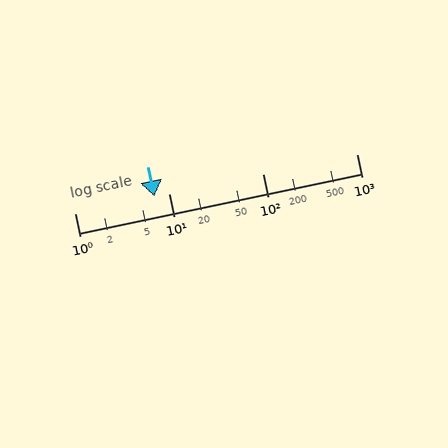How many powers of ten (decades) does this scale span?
The scale spans 3 decades, from 1 to 1000.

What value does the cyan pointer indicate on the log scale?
The pointer indicates approximately 7.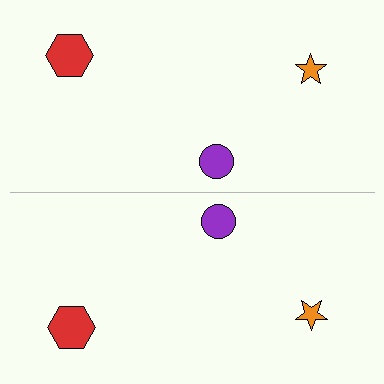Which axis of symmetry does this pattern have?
The pattern has a horizontal axis of symmetry running through the center of the image.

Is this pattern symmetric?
Yes, this pattern has bilateral (reflection) symmetry.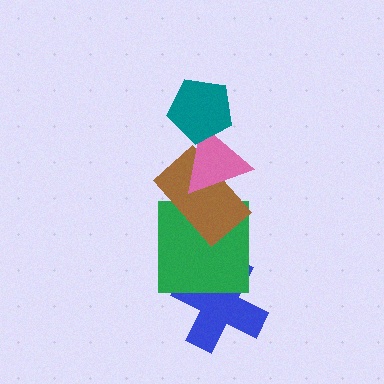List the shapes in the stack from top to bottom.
From top to bottom: the teal pentagon, the pink triangle, the brown rectangle, the green square, the blue cross.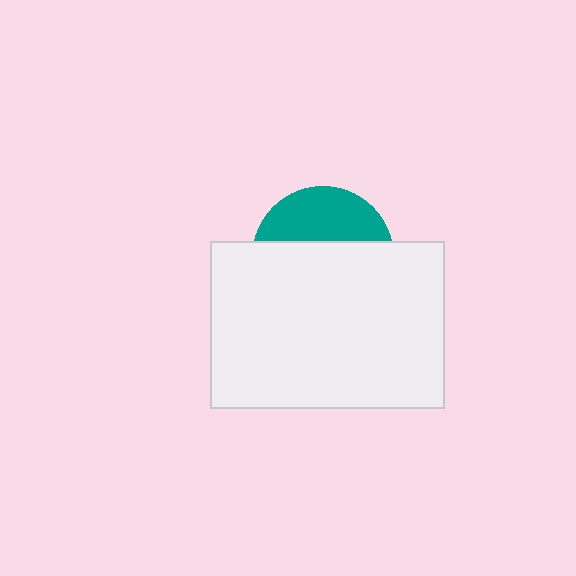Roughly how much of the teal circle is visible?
A small part of it is visible (roughly 36%).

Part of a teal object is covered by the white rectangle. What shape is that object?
It is a circle.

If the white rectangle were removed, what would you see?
You would see the complete teal circle.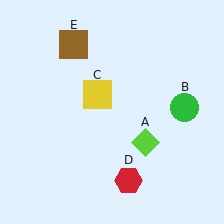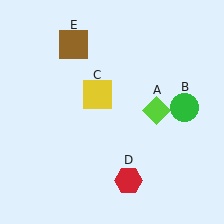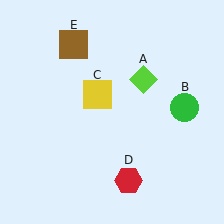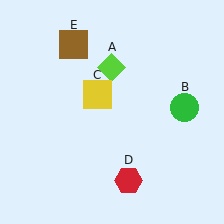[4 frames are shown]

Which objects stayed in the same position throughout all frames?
Green circle (object B) and yellow square (object C) and red hexagon (object D) and brown square (object E) remained stationary.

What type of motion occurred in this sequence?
The lime diamond (object A) rotated counterclockwise around the center of the scene.